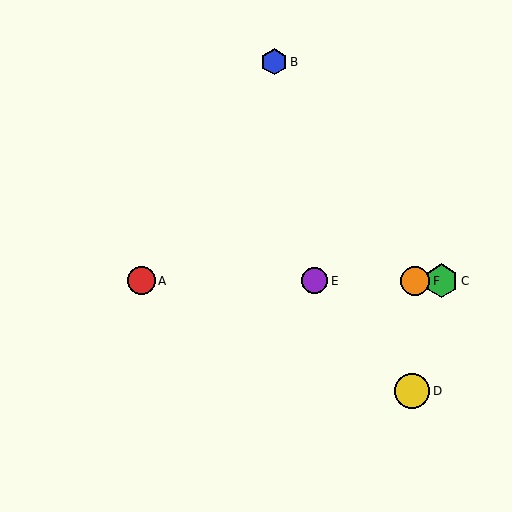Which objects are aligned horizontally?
Objects A, C, E, F are aligned horizontally.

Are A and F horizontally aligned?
Yes, both are at y≈281.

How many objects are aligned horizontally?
4 objects (A, C, E, F) are aligned horizontally.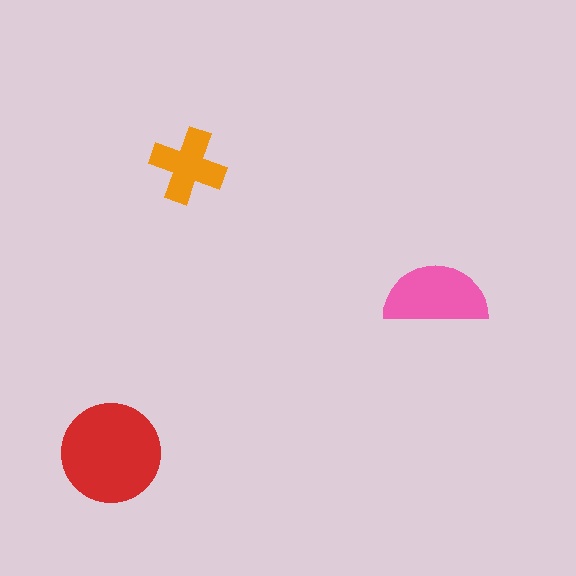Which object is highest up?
The orange cross is topmost.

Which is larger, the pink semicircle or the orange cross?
The pink semicircle.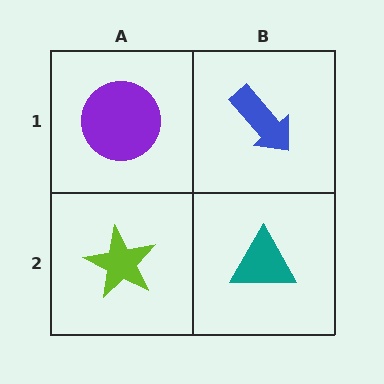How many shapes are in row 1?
2 shapes.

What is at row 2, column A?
A lime star.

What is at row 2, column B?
A teal triangle.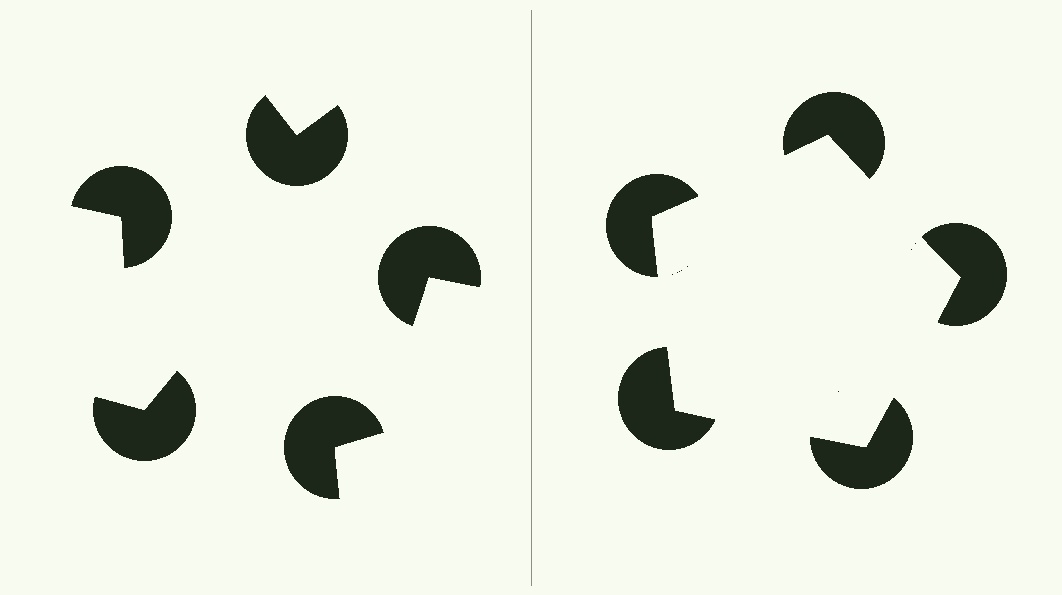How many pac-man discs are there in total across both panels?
10 — 5 on each side.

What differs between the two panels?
The pac-man discs are positioned identically on both sides; only the wedge orientations differ. On the right they align to a pentagon; on the left they are misaligned.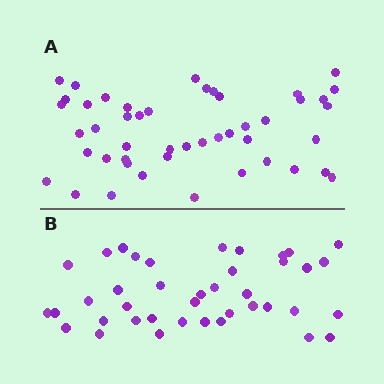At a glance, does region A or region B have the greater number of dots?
Region A (the top region) has more dots.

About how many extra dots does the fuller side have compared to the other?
Region A has roughly 8 or so more dots than region B.